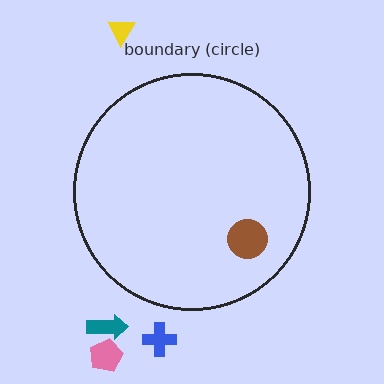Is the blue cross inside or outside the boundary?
Outside.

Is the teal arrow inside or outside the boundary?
Outside.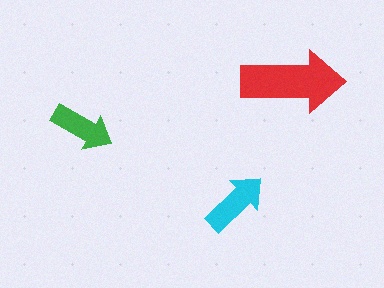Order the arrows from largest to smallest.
the red one, the cyan one, the green one.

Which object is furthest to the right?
The red arrow is rightmost.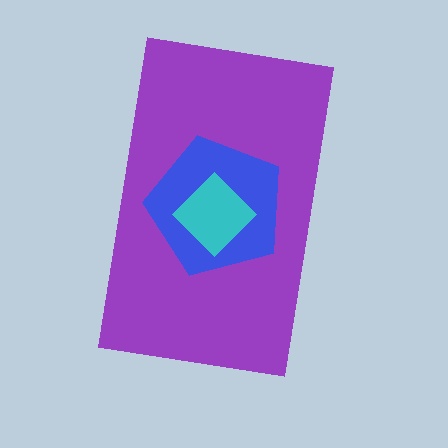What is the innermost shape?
The cyan diamond.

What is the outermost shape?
The purple rectangle.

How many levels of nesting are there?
3.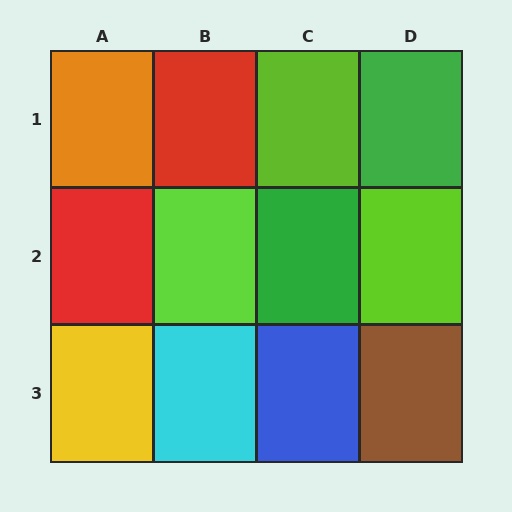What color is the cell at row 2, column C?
Green.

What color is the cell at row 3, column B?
Cyan.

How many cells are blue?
1 cell is blue.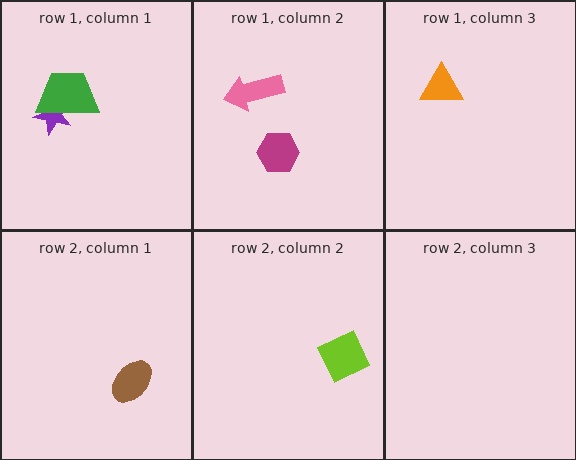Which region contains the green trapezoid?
The row 1, column 1 region.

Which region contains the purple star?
The row 1, column 1 region.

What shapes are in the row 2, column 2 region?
The lime square.